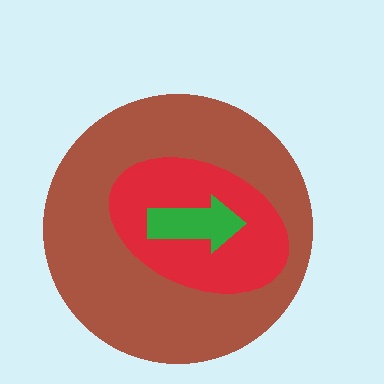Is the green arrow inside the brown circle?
Yes.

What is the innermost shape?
The green arrow.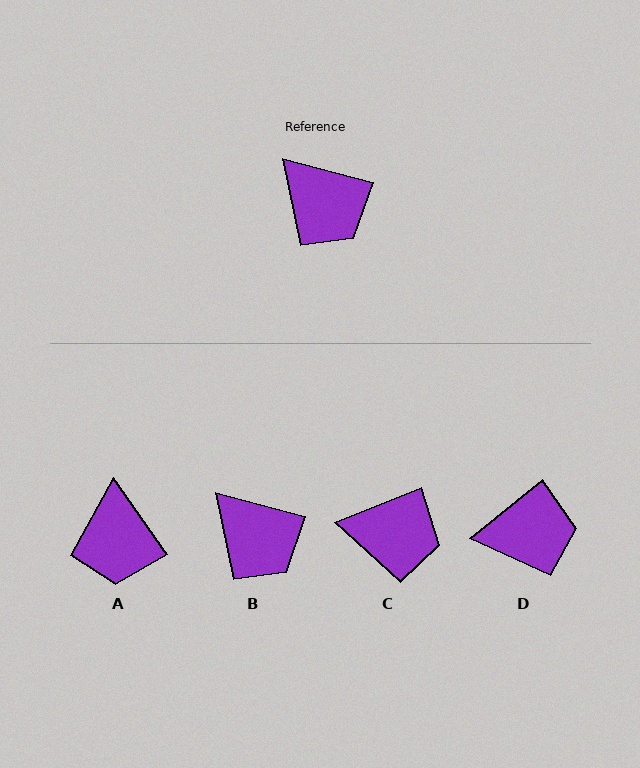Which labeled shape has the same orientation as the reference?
B.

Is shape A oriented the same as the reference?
No, it is off by about 40 degrees.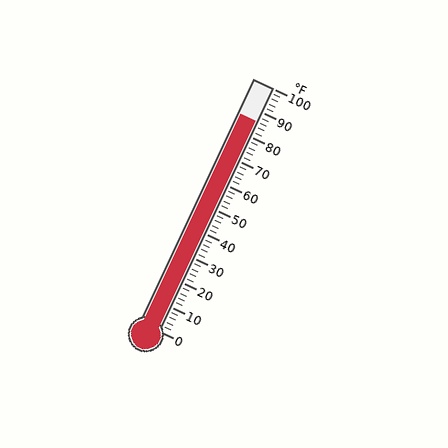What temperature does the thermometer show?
The thermometer shows approximately 86°F.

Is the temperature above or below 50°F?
The temperature is above 50°F.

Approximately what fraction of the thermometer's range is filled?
The thermometer is filled to approximately 85% of its range.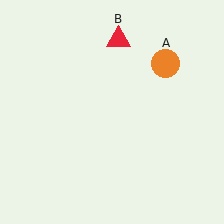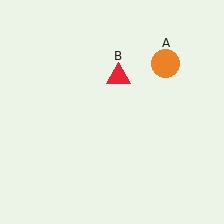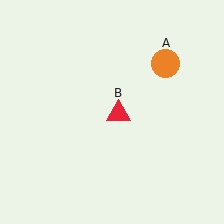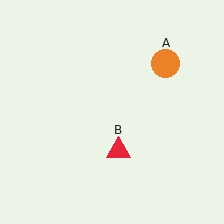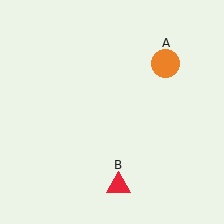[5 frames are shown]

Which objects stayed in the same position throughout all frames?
Orange circle (object A) remained stationary.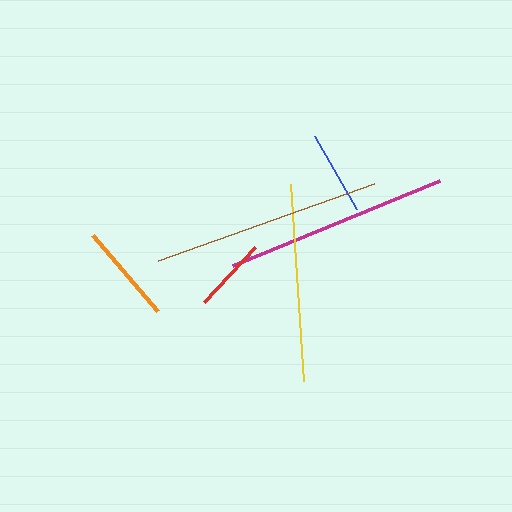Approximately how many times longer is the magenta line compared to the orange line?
The magenta line is approximately 2.2 times the length of the orange line.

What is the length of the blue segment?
The blue segment is approximately 85 pixels long.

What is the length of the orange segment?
The orange segment is approximately 100 pixels long.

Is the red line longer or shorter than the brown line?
The brown line is longer than the red line.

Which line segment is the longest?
The brown line is the longest at approximately 229 pixels.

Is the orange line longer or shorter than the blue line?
The orange line is longer than the blue line.